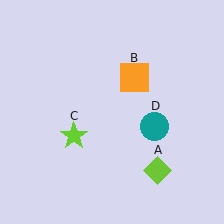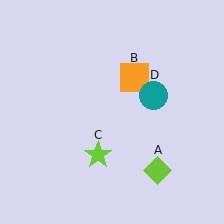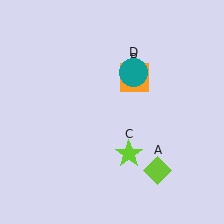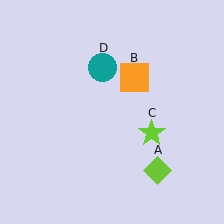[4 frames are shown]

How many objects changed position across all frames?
2 objects changed position: lime star (object C), teal circle (object D).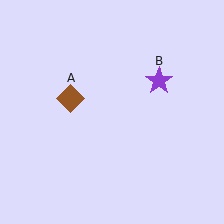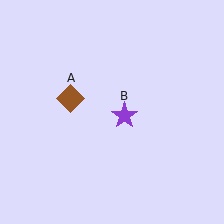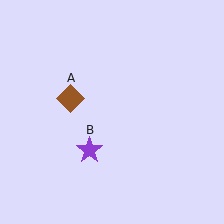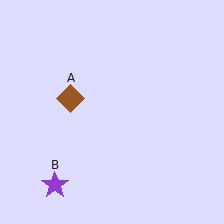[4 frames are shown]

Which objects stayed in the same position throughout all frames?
Brown diamond (object A) remained stationary.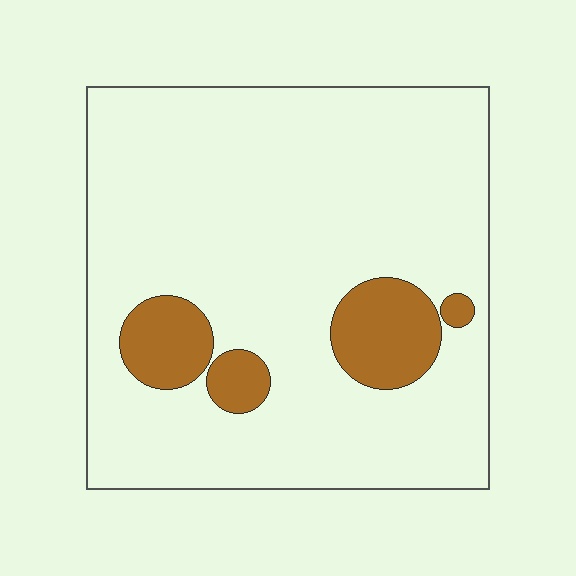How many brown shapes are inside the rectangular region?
4.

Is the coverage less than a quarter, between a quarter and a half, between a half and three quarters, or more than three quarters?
Less than a quarter.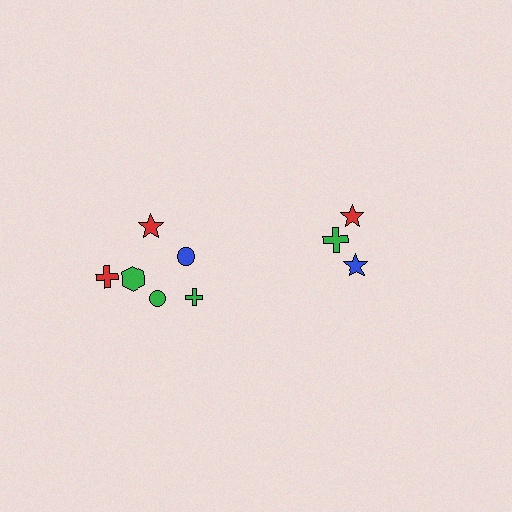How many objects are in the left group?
There are 6 objects.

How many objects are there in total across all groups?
There are 9 objects.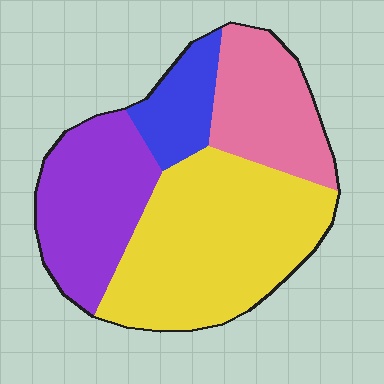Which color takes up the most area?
Yellow, at roughly 45%.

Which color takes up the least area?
Blue, at roughly 10%.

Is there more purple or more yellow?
Yellow.